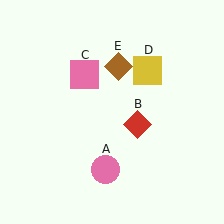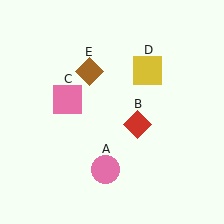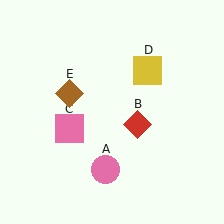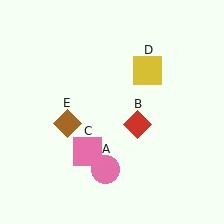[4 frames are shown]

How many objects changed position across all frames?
2 objects changed position: pink square (object C), brown diamond (object E).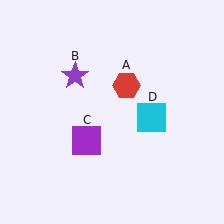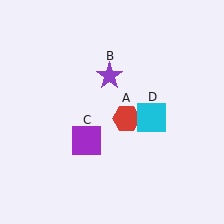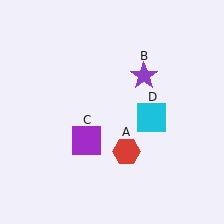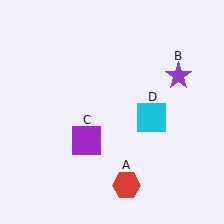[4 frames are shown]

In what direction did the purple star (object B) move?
The purple star (object B) moved right.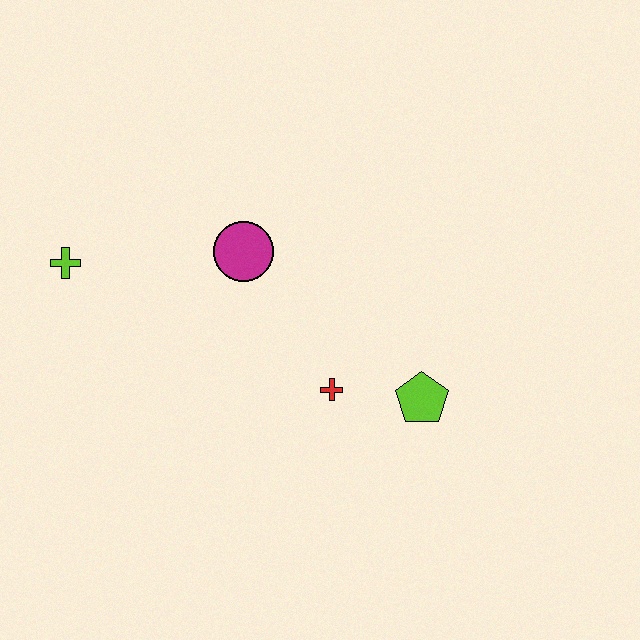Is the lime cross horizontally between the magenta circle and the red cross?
No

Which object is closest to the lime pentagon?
The red cross is closest to the lime pentagon.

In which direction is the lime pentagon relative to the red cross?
The lime pentagon is to the right of the red cross.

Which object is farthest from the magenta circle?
The lime pentagon is farthest from the magenta circle.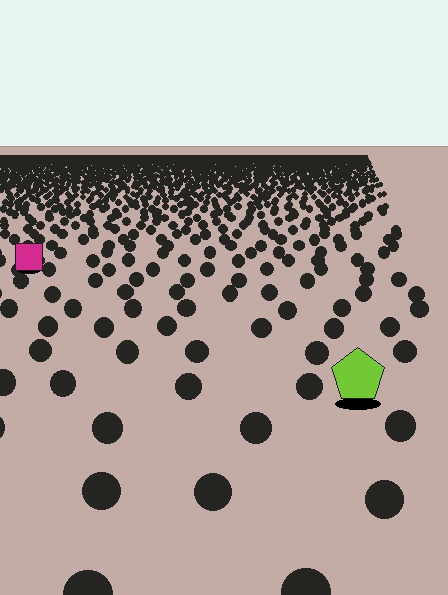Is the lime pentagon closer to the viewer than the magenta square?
Yes. The lime pentagon is closer — you can tell from the texture gradient: the ground texture is coarser near it.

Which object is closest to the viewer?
The lime pentagon is closest. The texture marks near it are larger and more spread out.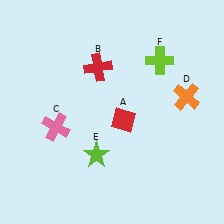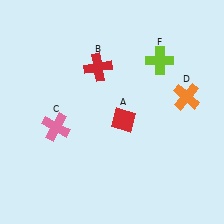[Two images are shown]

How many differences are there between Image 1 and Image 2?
There is 1 difference between the two images.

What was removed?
The lime star (E) was removed in Image 2.